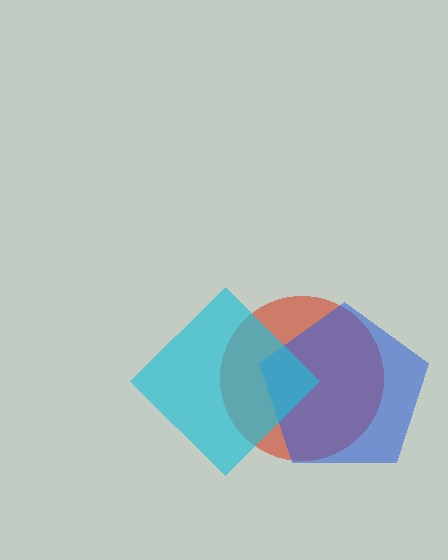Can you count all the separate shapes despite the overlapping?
Yes, there are 3 separate shapes.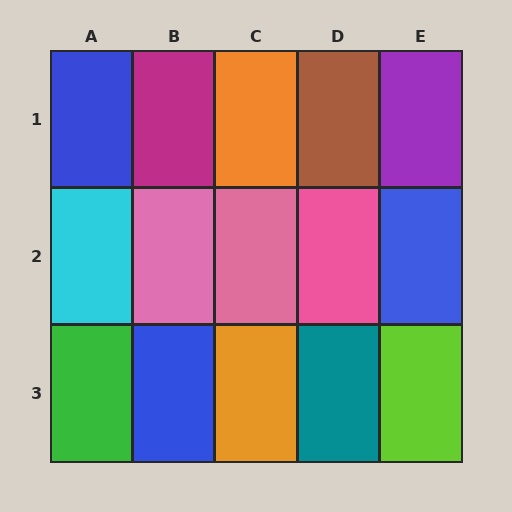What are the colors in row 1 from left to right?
Blue, magenta, orange, brown, purple.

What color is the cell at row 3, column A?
Green.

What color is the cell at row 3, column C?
Orange.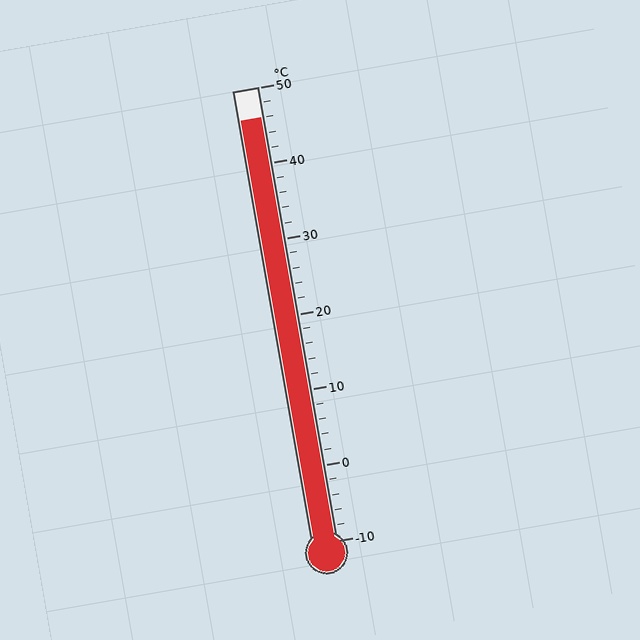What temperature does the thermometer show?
The thermometer shows approximately 46°C.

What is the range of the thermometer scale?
The thermometer scale ranges from -10°C to 50°C.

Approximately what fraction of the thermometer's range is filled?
The thermometer is filled to approximately 95% of its range.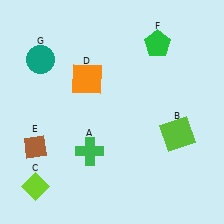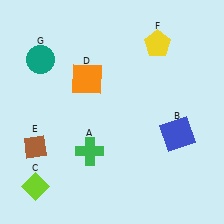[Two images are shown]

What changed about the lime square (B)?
In Image 1, B is lime. In Image 2, it changed to blue.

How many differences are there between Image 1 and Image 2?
There are 2 differences between the two images.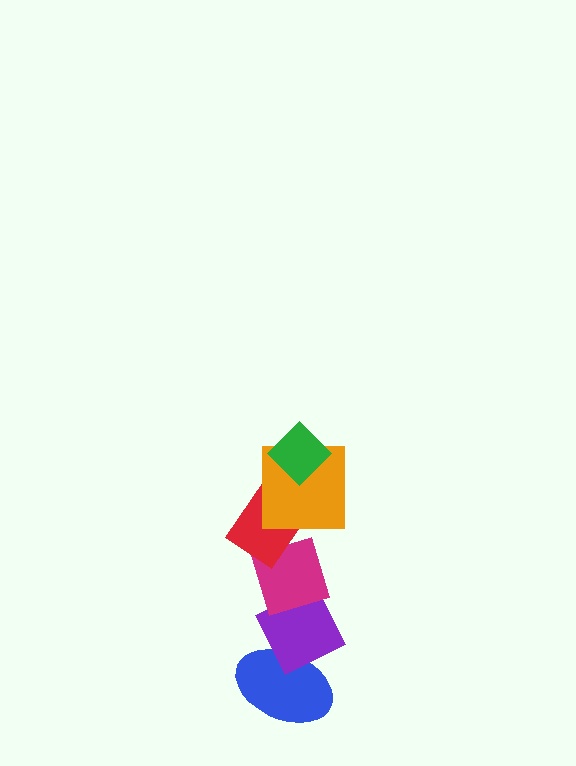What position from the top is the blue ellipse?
The blue ellipse is 6th from the top.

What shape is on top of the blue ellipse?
The purple diamond is on top of the blue ellipse.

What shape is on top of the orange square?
The green diamond is on top of the orange square.